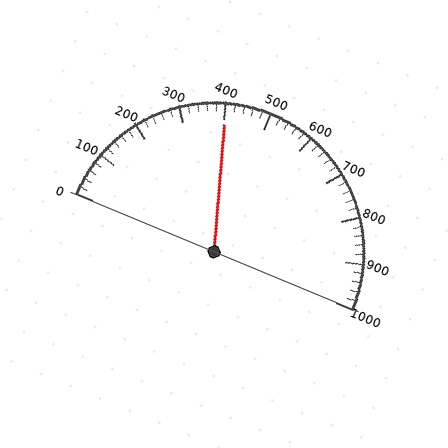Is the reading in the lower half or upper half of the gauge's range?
The reading is in the lower half of the range (0 to 1000).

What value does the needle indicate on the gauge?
The needle indicates approximately 400.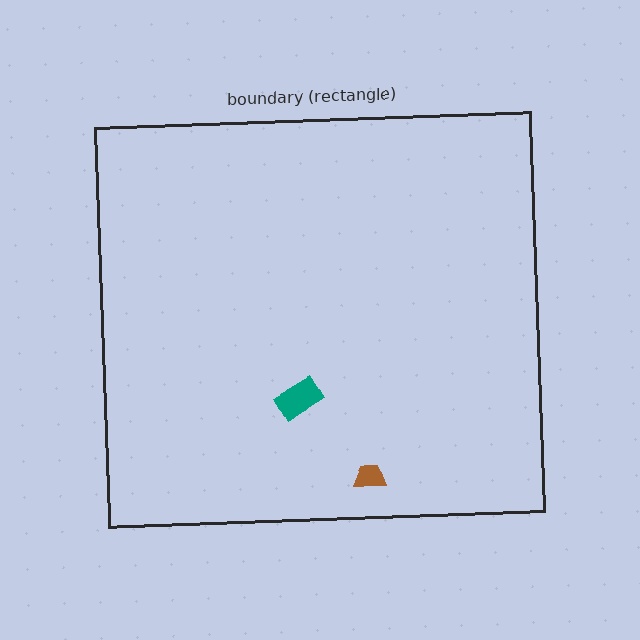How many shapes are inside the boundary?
2 inside, 0 outside.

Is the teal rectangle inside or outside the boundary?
Inside.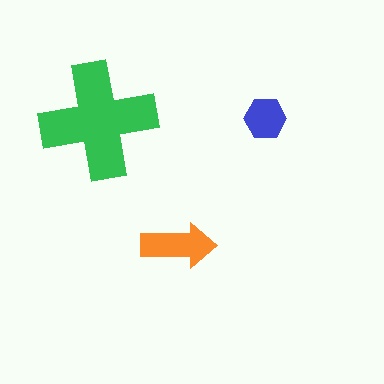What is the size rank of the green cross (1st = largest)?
1st.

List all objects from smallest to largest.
The blue hexagon, the orange arrow, the green cross.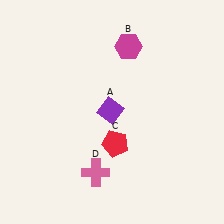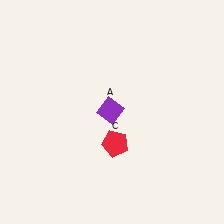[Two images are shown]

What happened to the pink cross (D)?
The pink cross (D) was removed in Image 2. It was in the bottom-left area of Image 1.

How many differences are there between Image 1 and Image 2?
There are 2 differences between the two images.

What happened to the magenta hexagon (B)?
The magenta hexagon (B) was removed in Image 2. It was in the top-right area of Image 1.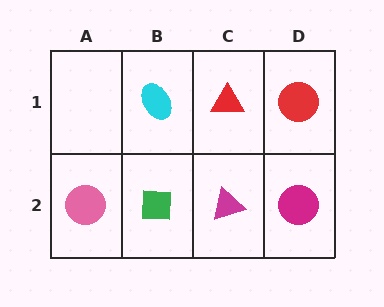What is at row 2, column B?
A green square.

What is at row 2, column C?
A magenta triangle.